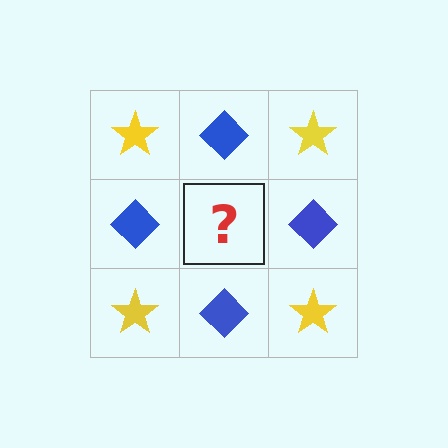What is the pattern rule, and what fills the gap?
The rule is that it alternates yellow star and blue diamond in a checkerboard pattern. The gap should be filled with a yellow star.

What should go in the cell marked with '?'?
The missing cell should contain a yellow star.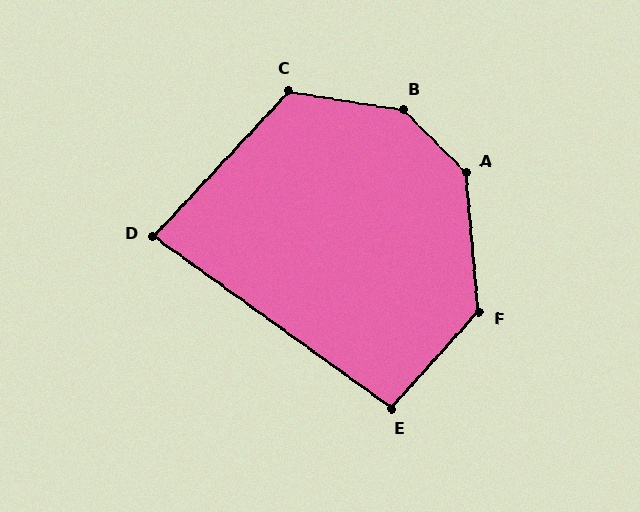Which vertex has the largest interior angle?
B, at approximately 144 degrees.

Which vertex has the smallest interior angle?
D, at approximately 83 degrees.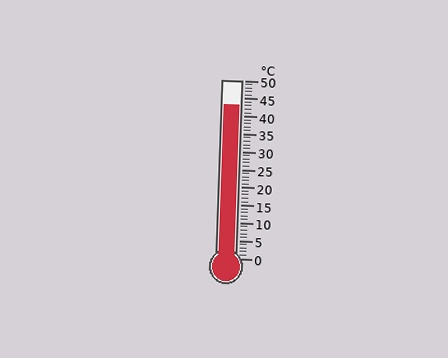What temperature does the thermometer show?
The thermometer shows approximately 43°C.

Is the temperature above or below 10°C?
The temperature is above 10°C.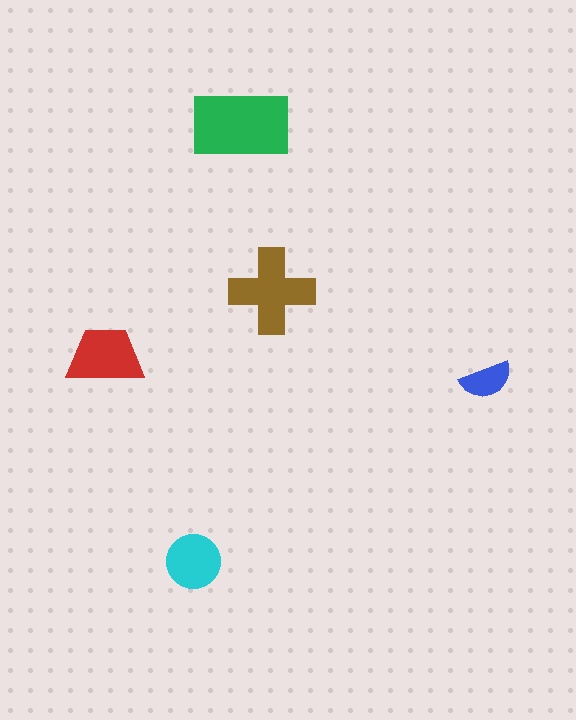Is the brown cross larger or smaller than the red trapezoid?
Larger.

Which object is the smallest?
The blue semicircle.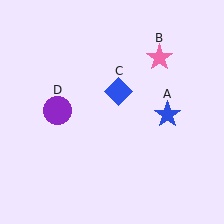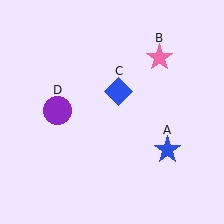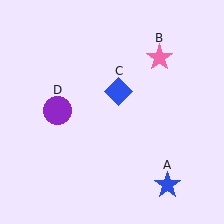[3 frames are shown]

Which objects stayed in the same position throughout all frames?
Pink star (object B) and blue diamond (object C) and purple circle (object D) remained stationary.